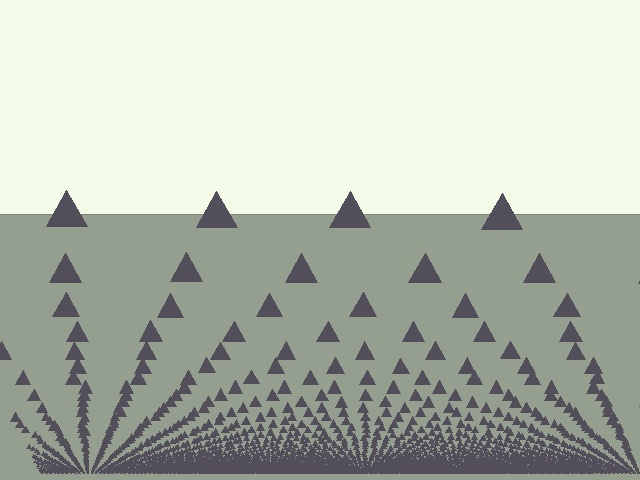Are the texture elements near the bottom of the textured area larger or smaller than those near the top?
Smaller. The gradient is inverted — elements near the bottom are smaller and denser.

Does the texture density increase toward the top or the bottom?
Density increases toward the bottom.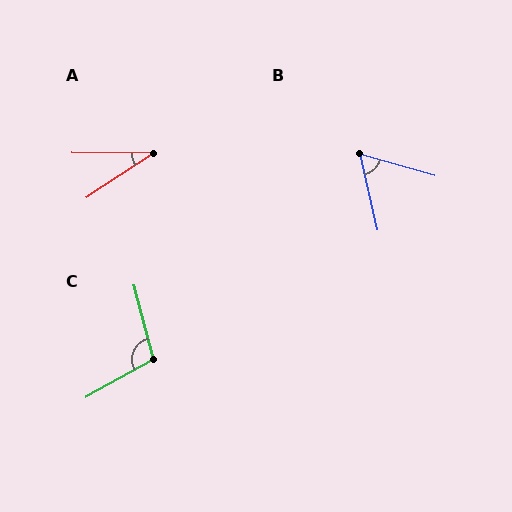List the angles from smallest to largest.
A (34°), B (61°), C (104°).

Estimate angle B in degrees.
Approximately 61 degrees.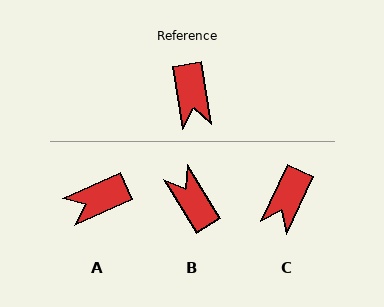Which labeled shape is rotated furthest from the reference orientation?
B, about 157 degrees away.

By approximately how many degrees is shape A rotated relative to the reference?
Approximately 75 degrees clockwise.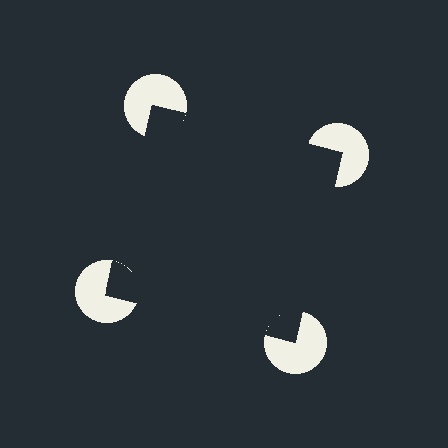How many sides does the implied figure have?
4 sides.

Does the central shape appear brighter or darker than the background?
It typically appears slightly darker than the background, even though no actual brightness change is drawn.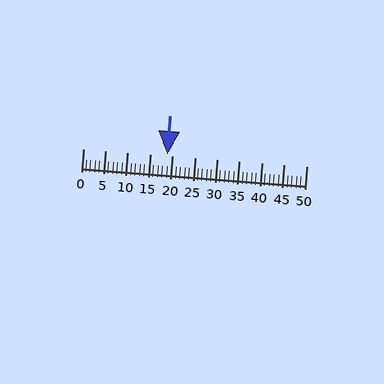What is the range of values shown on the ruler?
The ruler shows values from 0 to 50.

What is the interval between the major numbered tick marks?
The major tick marks are spaced 5 units apart.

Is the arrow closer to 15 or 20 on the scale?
The arrow is closer to 20.